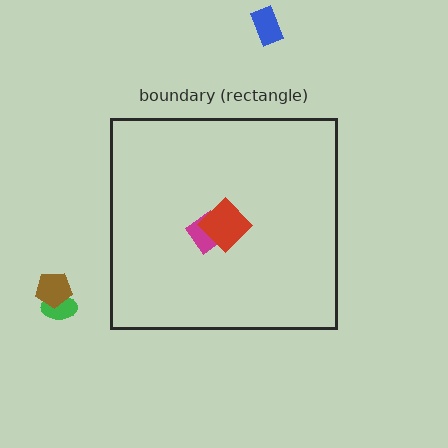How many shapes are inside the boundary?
3 inside, 3 outside.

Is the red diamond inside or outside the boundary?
Inside.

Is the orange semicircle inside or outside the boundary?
Inside.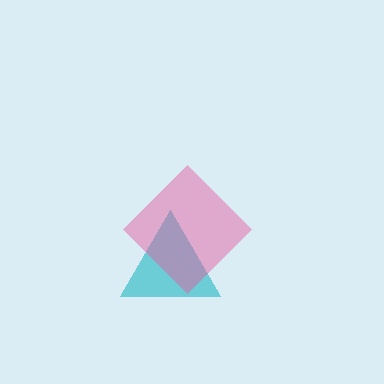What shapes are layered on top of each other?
The layered shapes are: a cyan triangle, a pink diamond.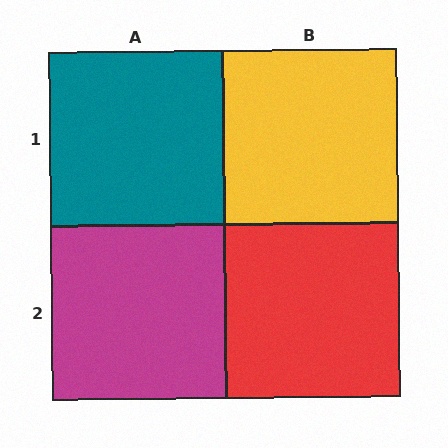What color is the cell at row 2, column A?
Magenta.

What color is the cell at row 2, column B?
Red.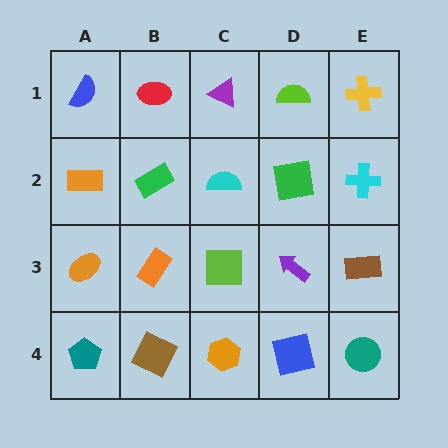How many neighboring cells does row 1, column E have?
2.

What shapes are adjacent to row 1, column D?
A green square (row 2, column D), a purple triangle (row 1, column C), a yellow cross (row 1, column E).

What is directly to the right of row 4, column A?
A brown square.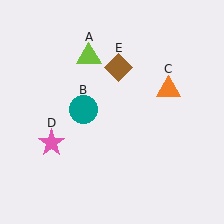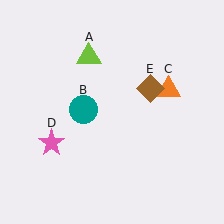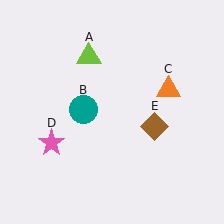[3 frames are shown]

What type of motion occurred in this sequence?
The brown diamond (object E) rotated clockwise around the center of the scene.